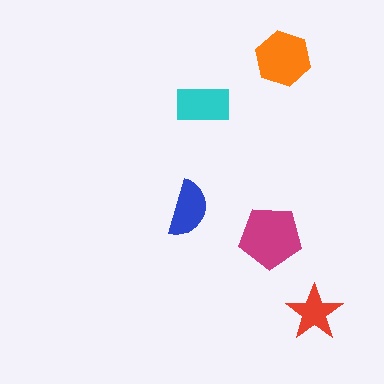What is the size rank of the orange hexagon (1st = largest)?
2nd.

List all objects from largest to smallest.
The magenta pentagon, the orange hexagon, the cyan rectangle, the blue semicircle, the red star.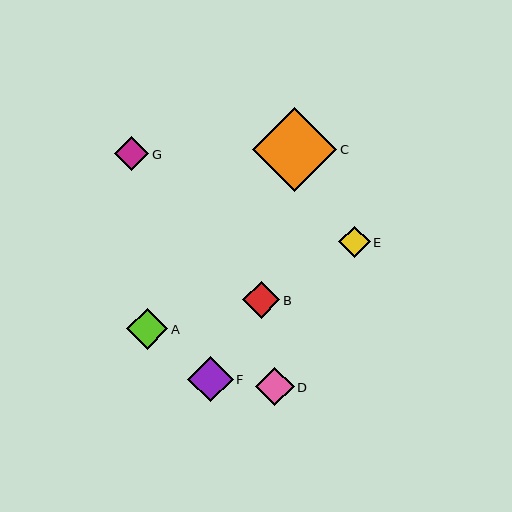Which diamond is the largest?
Diamond C is the largest with a size of approximately 84 pixels.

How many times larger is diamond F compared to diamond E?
Diamond F is approximately 1.4 times the size of diamond E.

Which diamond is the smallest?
Diamond E is the smallest with a size of approximately 31 pixels.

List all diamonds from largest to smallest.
From largest to smallest: C, F, A, D, B, G, E.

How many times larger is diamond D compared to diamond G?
Diamond D is approximately 1.1 times the size of diamond G.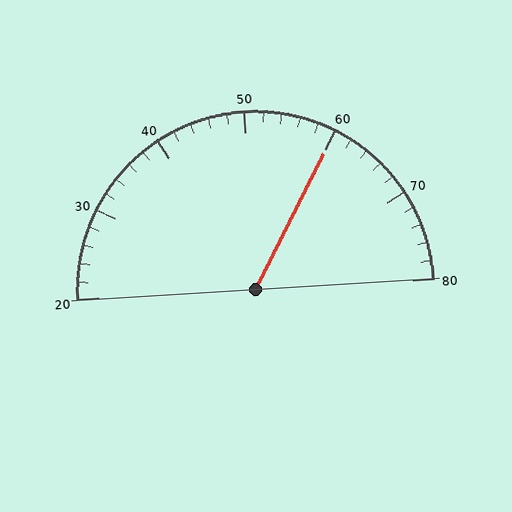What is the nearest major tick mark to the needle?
The nearest major tick mark is 60.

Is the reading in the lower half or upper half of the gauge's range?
The reading is in the upper half of the range (20 to 80).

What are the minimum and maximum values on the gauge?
The gauge ranges from 20 to 80.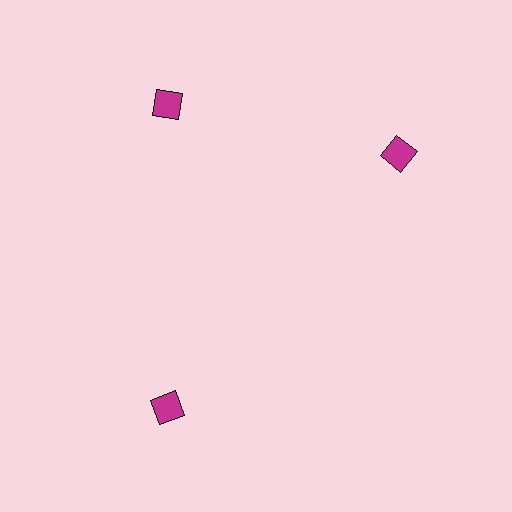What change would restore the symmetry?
The symmetry would be restored by rotating it back into even spacing with its neighbors so that all 3 diamonds sit at equal angles and equal distance from the center.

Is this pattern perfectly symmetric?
No. The 3 magenta diamonds are arranged in a ring, but one element near the 3 o'clock position is rotated out of alignment along the ring, breaking the 3-fold rotational symmetry.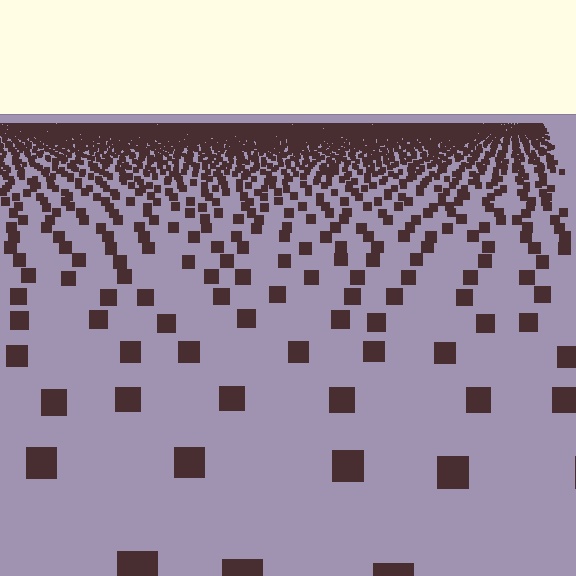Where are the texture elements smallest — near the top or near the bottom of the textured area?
Near the top.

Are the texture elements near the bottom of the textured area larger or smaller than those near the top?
Larger. Near the bottom, elements are closer to the viewer and appear at a bigger on-screen size.